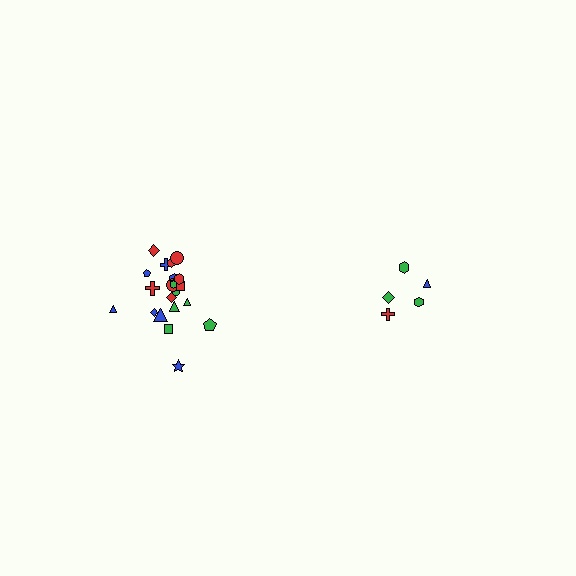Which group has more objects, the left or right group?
The left group.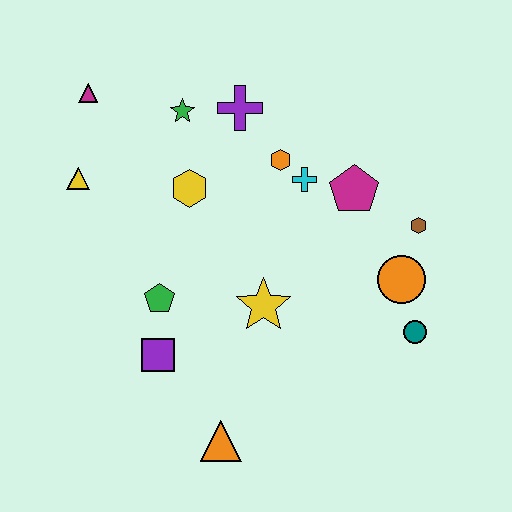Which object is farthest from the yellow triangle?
The teal circle is farthest from the yellow triangle.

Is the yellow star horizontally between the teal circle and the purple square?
Yes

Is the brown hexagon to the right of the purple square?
Yes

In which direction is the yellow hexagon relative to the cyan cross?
The yellow hexagon is to the left of the cyan cross.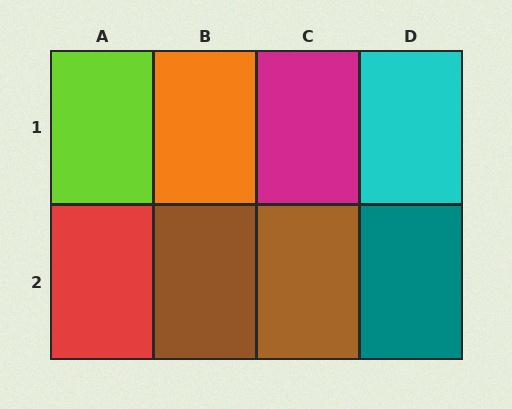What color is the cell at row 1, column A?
Lime.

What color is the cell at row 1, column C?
Magenta.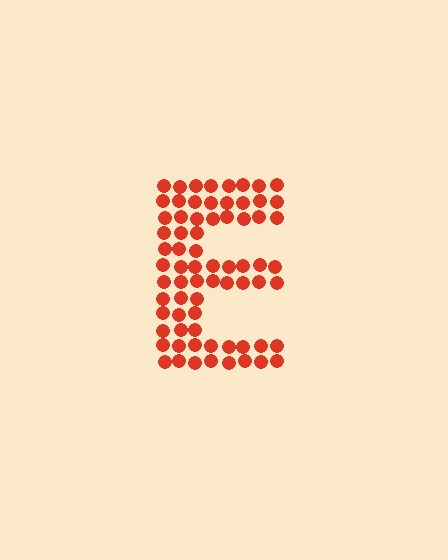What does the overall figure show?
The overall figure shows the letter E.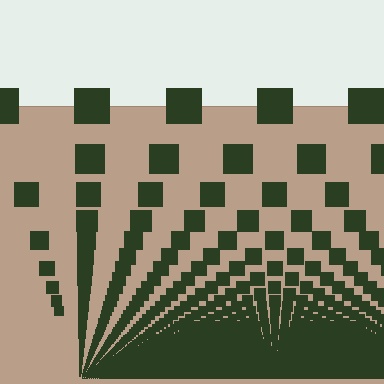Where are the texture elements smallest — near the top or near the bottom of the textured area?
Near the bottom.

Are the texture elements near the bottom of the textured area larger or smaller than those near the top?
Smaller. The gradient is inverted — elements near the bottom are smaller and denser.